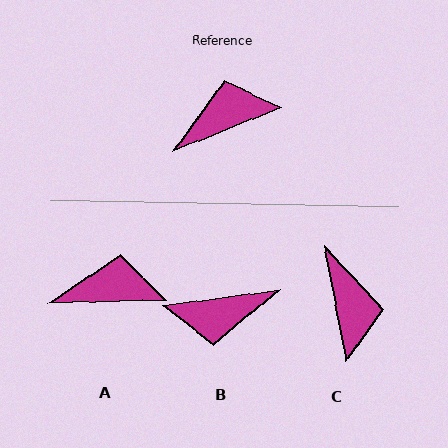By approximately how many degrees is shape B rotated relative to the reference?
Approximately 166 degrees counter-clockwise.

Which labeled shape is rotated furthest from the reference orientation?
B, about 166 degrees away.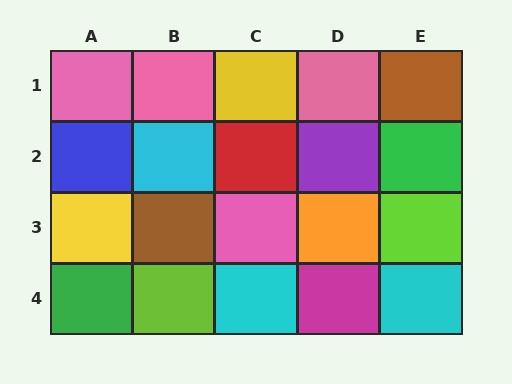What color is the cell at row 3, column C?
Pink.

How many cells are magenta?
1 cell is magenta.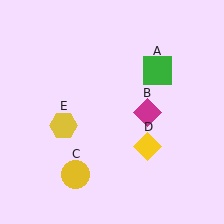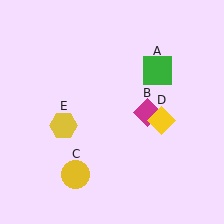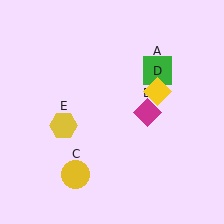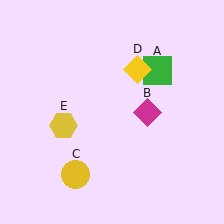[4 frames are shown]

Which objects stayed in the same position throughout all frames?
Green square (object A) and magenta diamond (object B) and yellow circle (object C) and yellow hexagon (object E) remained stationary.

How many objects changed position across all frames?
1 object changed position: yellow diamond (object D).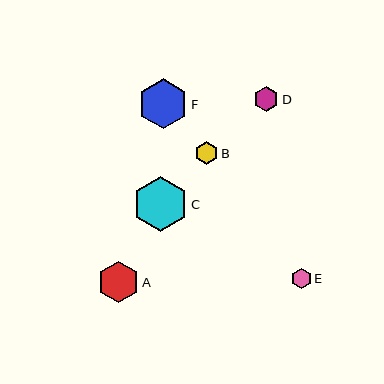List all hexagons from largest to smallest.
From largest to smallest: C, F, A, D, B, E.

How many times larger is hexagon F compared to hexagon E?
Hexagon F is approximately 2.4 times the size of hexagon E.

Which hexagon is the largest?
Hexagon C is the largest with a size of approximately 55 pixels.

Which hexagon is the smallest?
Hexagon E is the smallest with a size of approximately 21 pixels.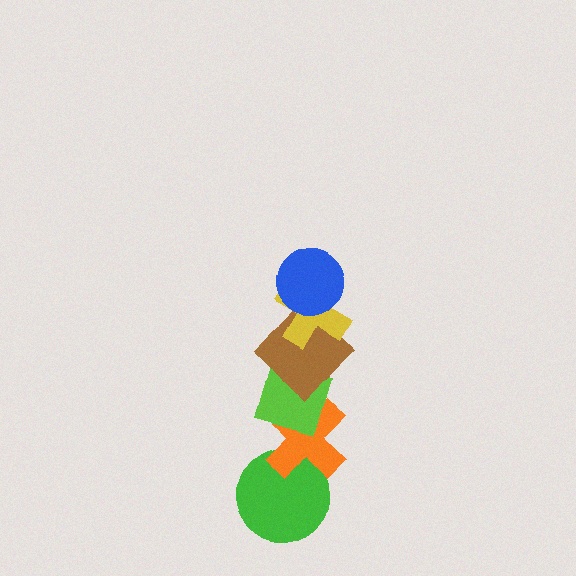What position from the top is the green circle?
The green circle is 6th from the top.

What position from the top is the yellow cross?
The yellow cross is 2nd from the top.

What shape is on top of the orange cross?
The lime diamond is on top of the orange cross.